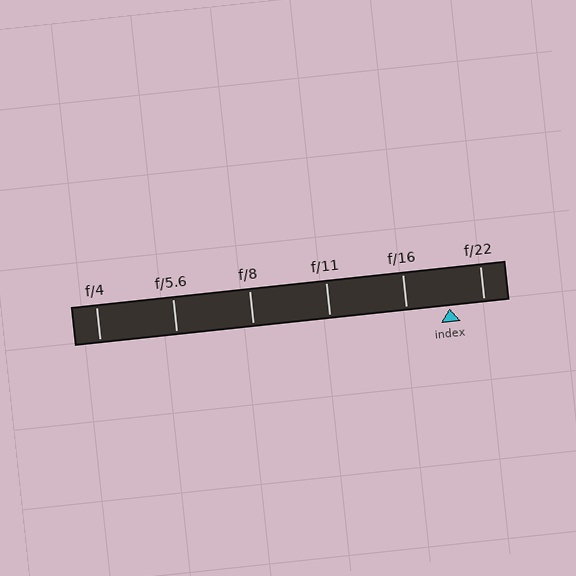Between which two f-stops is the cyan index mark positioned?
The index mark is between f/16 and f/22.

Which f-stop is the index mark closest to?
The index mark is closest to f/22.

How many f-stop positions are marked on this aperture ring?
There are 6 f-stop positions marked.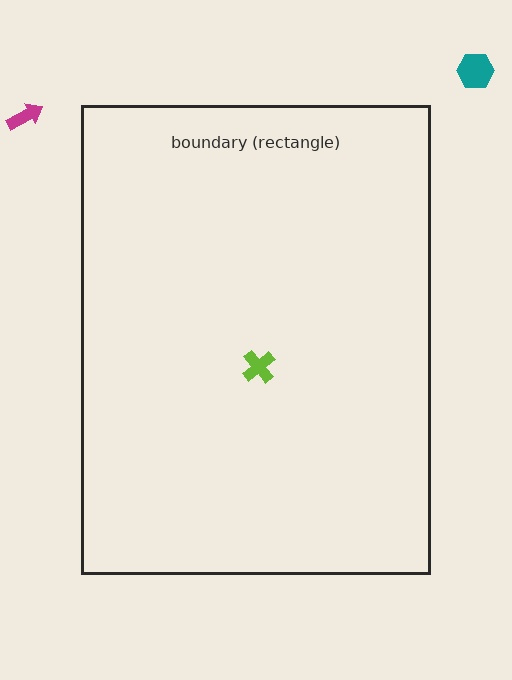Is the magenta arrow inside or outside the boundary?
Outside.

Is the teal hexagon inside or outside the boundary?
Outside.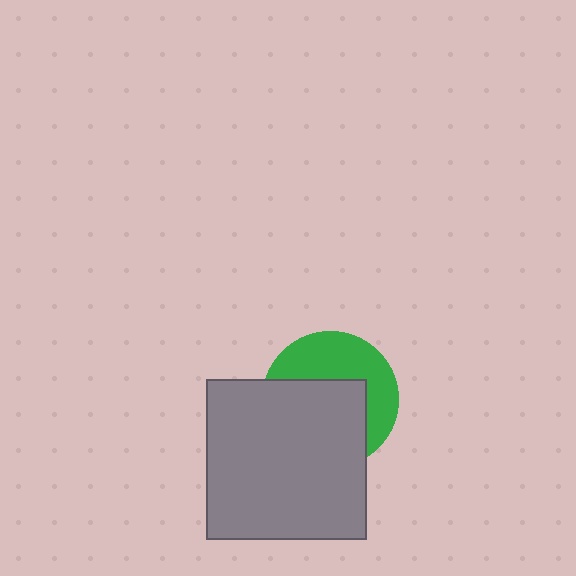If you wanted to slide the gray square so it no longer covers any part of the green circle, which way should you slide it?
Slide it down — that is the most direct way to separate the two shapes.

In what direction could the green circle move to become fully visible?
The green circle could move up. That would shift it out from behind the gray square entirely.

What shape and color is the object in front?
The object in front is a gray square.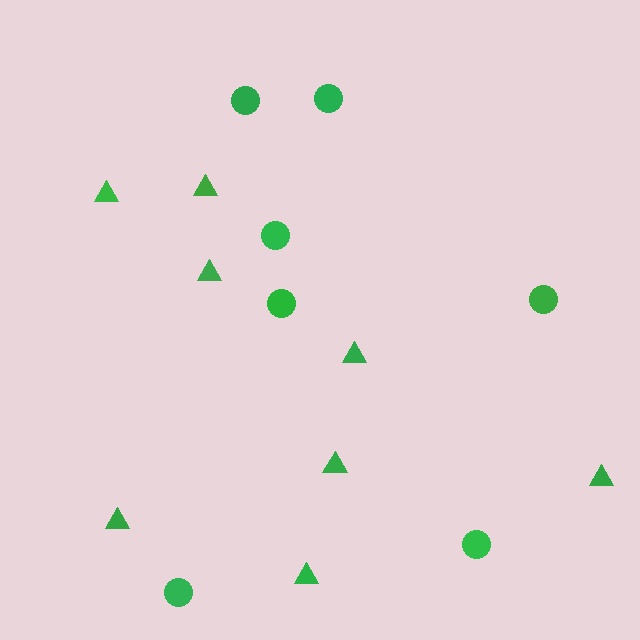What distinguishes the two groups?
There are 2 groups: one group of triangles (8) and one group of circles (7).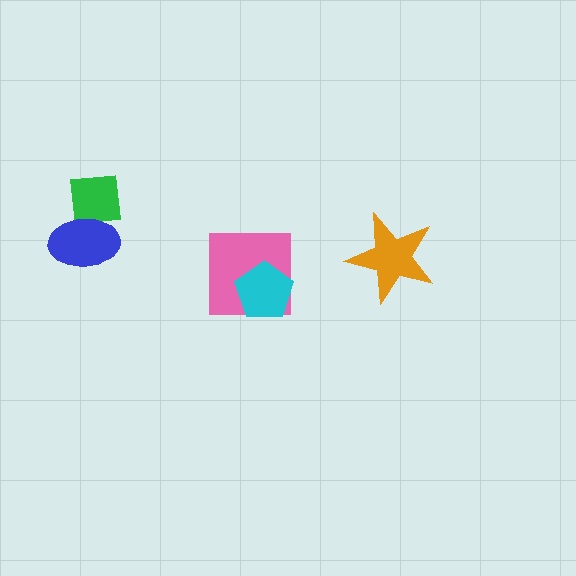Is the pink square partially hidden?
Yes, it is partially covered by another shape.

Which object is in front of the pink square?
The cyan pentagon is in front of the pink square.